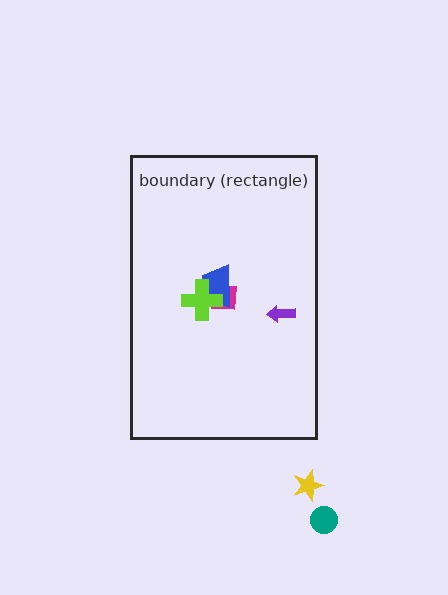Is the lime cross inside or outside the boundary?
Inside.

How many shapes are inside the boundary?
4 inside, 2 outside.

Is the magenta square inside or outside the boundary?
Inside.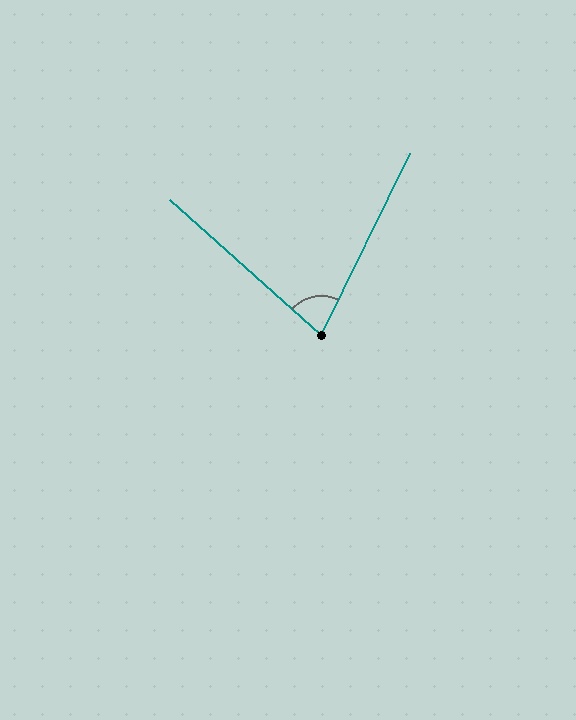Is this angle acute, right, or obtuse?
It is acute.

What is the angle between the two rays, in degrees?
Approximately 74 degrees.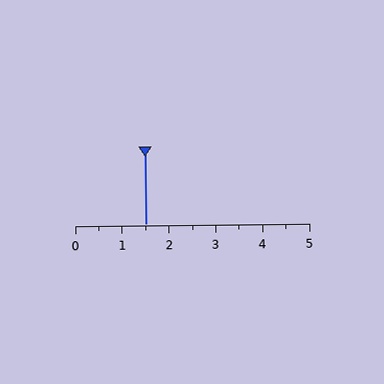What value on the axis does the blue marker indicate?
The marker indicates approximately 1.5.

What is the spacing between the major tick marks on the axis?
The major ticks are spaced 1 apart.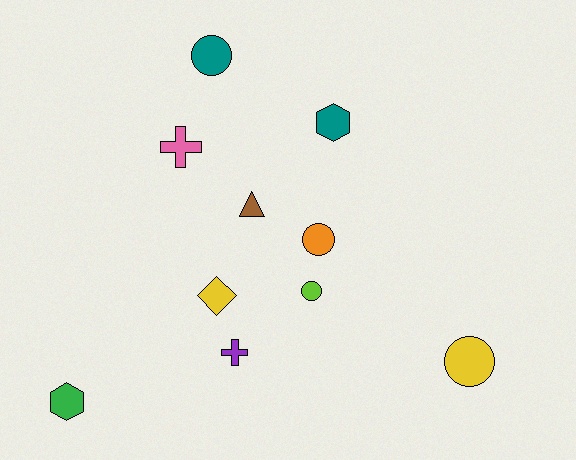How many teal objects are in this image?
There are 2 teal objects.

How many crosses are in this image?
There are 2 crosses.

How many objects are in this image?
There are 10 objects.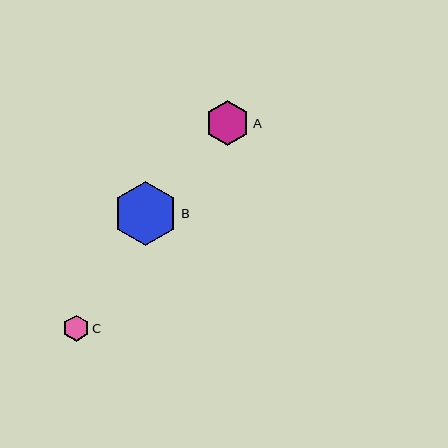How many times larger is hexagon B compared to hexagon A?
Hexagon B is approximately 1.5 times the size of hexagon A.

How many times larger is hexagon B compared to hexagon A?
Hexagon B is approximately 1.5 times the size of hexagon A.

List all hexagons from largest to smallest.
From largest to smallest: B, A, C.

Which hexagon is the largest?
Hexagon B is the largest with a size of approximately 65 pixels.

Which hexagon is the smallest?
Hexagon C is the smallest with a size of approximately 26 pixels.